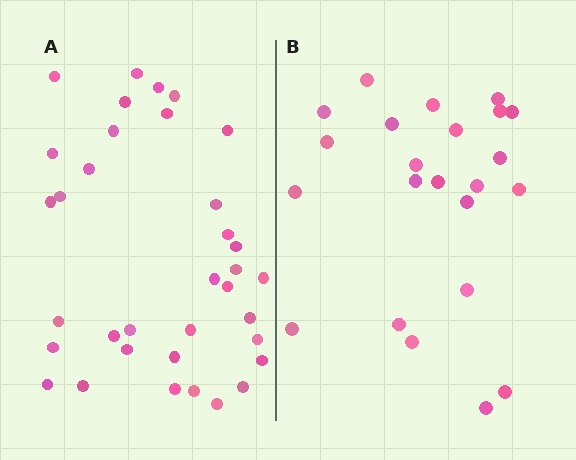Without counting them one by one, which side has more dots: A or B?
Region A (the left region) has more dots.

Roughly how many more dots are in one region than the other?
Region A has roughly 12 or so more dots than region B.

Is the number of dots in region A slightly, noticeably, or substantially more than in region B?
Region A has substantially more. The ratio is roughly 1.5 to 1.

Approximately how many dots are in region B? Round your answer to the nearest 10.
About 20 dots. (The exact count is 23, which rounds to 20.)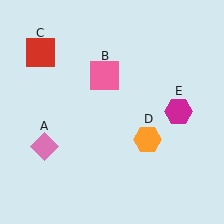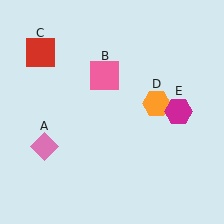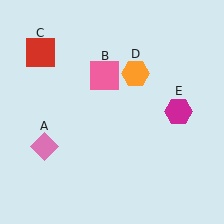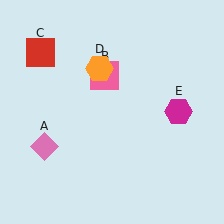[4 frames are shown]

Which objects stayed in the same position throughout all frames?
Pink diamond (object A) and pink square (object B) and red square (object C) and magenta hexagon (object E) remained stationary.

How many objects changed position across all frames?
1 object changed position: orange hexagon (object D).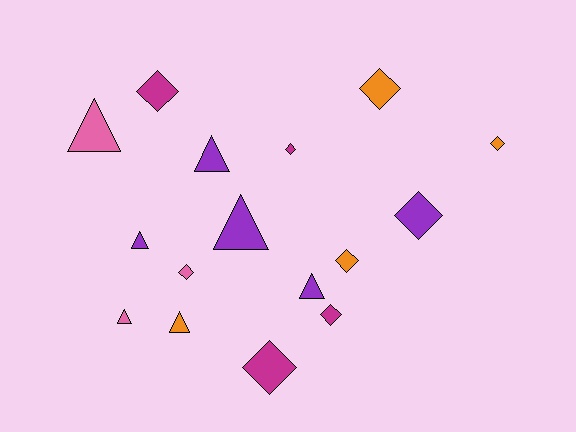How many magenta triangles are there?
There are no magenta triangles.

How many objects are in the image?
There are 16 objects.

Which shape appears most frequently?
Diamond, with 9 objects.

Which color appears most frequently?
Purple, with 5 objects.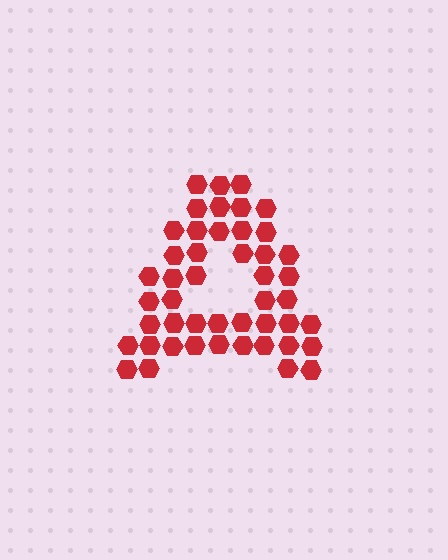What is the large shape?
The large shape is the letter A.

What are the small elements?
The small elements are hexagons.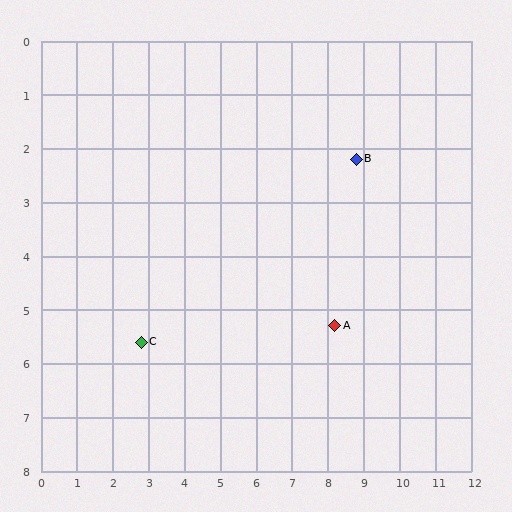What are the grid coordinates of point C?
Point C is at approximately (2.8, 5.6).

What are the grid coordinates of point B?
Point B is at approximately (8.8, 2.2).